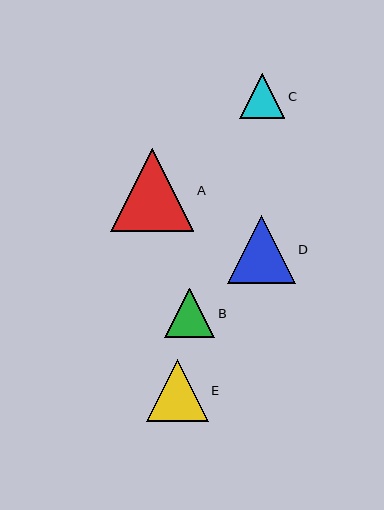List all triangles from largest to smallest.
From largest to smallest: A, D, E, B, C.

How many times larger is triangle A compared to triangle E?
Triangle A is approximately 1.4 times the size of triangle E.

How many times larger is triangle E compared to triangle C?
Triangle E is approximately 1.4 times the size of triangle C.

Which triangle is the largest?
Triangle A is the largest with a size of approximately 83 pixels.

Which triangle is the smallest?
Triangle C is the smallest with a size of approximately 45 pixels.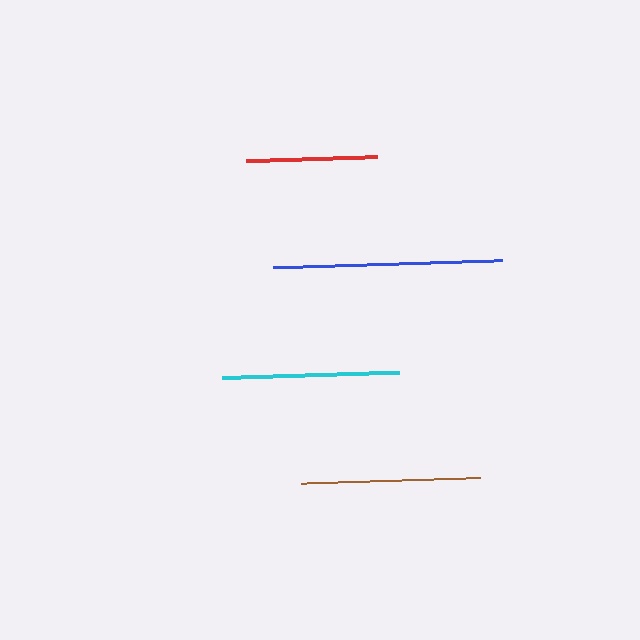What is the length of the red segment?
The red segment is approximately 131 pixels long.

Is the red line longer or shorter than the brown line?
The brown line is longer than the red line.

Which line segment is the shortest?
The red line is the shortest at approximately 131 pixels.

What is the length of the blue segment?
The blue segment is approximately 229 pixels long.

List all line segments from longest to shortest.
From longest to shortest: blue, brown, cyan, red.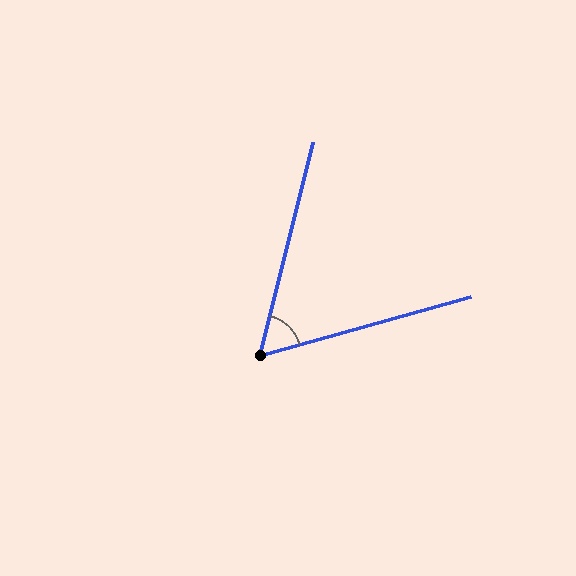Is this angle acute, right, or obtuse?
It is acute.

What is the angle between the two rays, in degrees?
Approximately 60 degrees.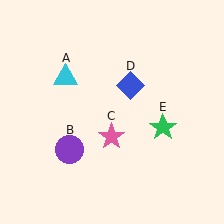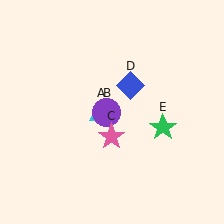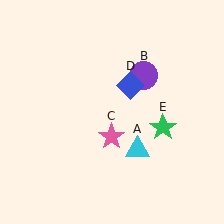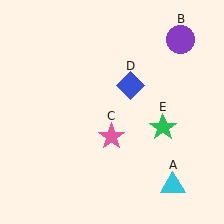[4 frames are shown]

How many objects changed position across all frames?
2 objects changed position: cyan triangle (object A), purple circle (object B).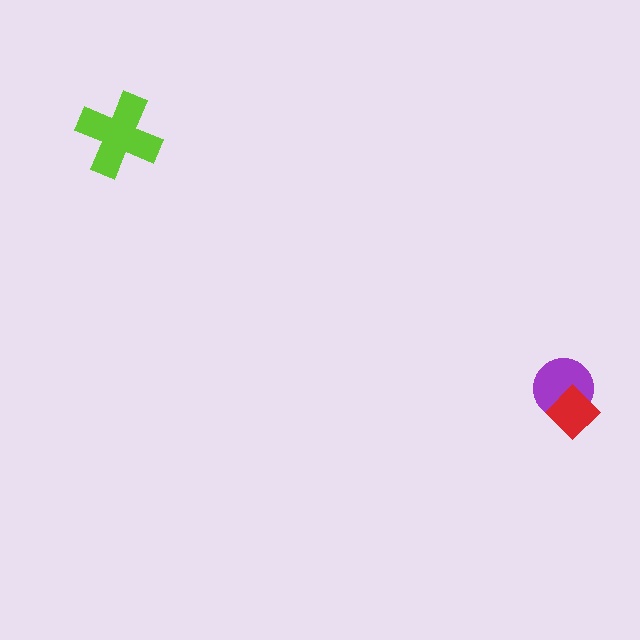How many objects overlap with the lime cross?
0 objects overlap with the lime cross.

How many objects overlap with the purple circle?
1 object overlaps with the purple circle.